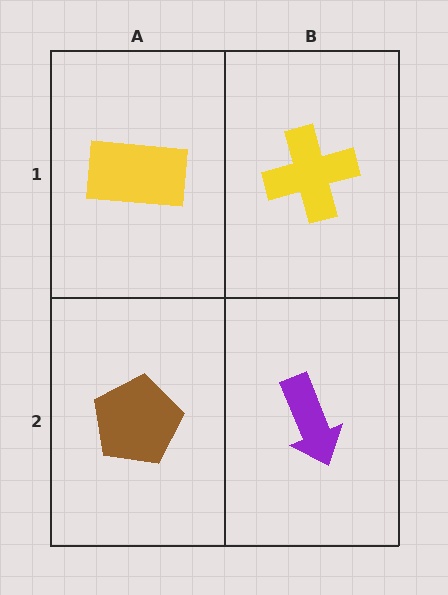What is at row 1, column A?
A yellow rectangle.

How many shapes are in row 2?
2 shapes.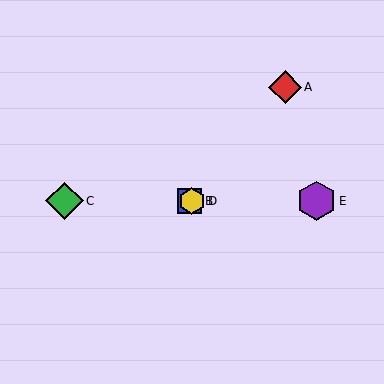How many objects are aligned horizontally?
4 objects (B, C, D, E) are aligned horizontally.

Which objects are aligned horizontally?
Objects B, C, D, E are aligned horizontally.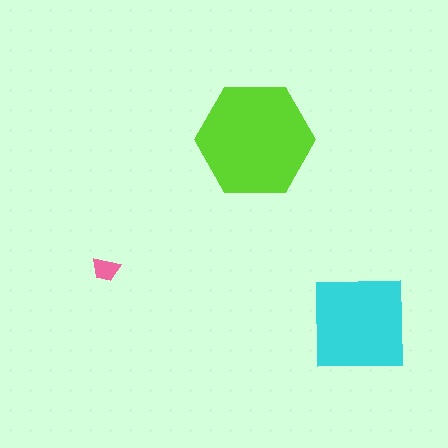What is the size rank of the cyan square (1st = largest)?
2nd.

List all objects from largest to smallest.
The lime hexagon, the cyan square, the pink trapezoid.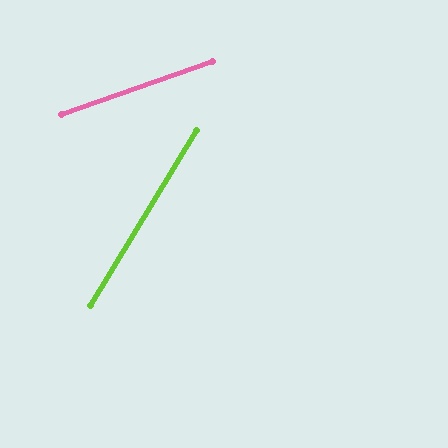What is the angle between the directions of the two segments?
Approximately 40 degrees.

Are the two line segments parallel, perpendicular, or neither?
Neither parallel nor perpendicular — they differ by about 40°.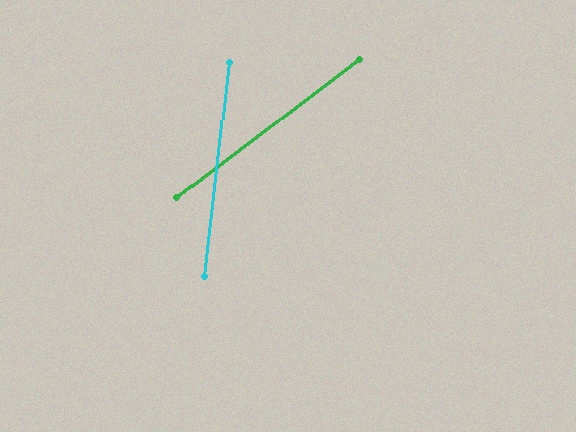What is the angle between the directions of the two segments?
Approximately 46 degrees.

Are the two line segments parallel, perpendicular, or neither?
Neither parallel nor perpendicular — they differ by about 46°.